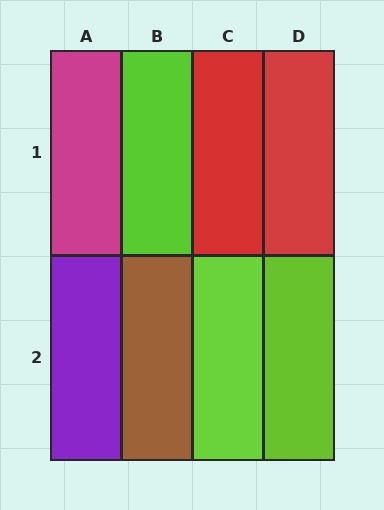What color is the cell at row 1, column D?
Red.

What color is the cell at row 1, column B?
Lime.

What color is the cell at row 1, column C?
Red.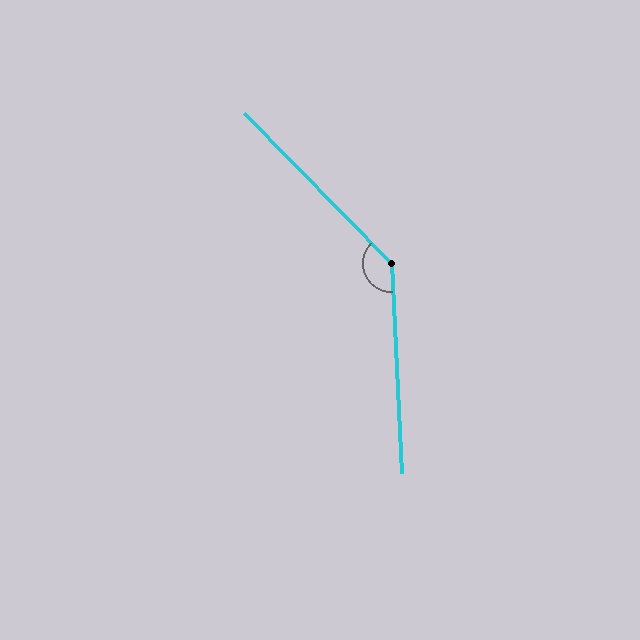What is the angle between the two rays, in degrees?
Approximately 138 degrees.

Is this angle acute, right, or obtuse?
It is obtuse.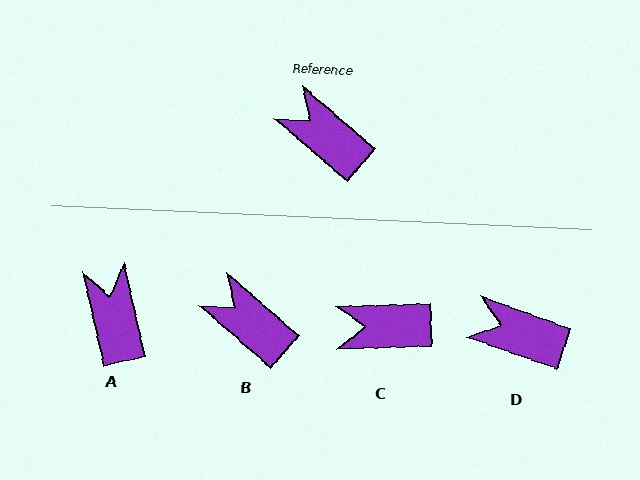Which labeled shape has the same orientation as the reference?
B.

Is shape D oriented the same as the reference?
No, it is off by about 21 degrees.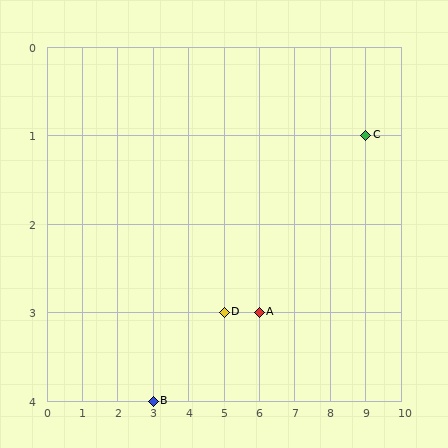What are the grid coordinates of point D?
Point D is at grid coordinates (5, 3).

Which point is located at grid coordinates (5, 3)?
Point D is at (5, 3).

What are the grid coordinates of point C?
Point C is at grid coordinates (9, 1).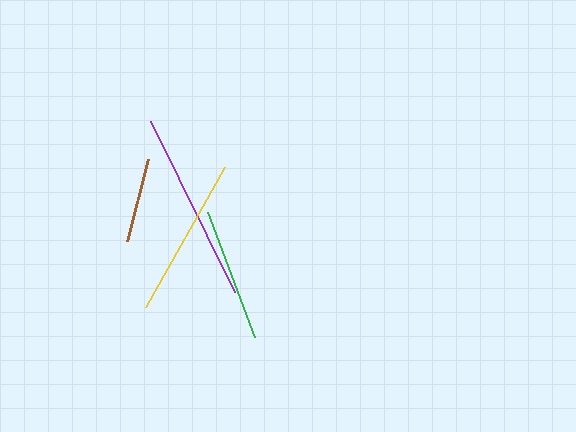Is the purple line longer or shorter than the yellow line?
The purple line is longer than the yellow line.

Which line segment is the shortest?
The brown line is the shortest at approximately 84 pixels.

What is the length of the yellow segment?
The yellow segment is approximately 161 pixels long.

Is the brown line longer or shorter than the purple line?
The purple line is longer than the brown line.